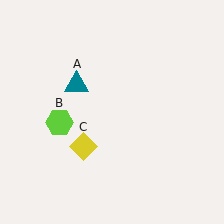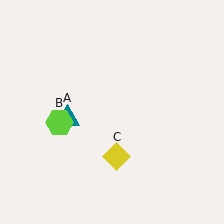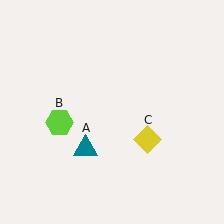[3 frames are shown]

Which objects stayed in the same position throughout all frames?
Lime hexagon (object B) remained stationary.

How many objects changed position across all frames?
2 objects changed position: teal triangle (object A), yellow diamond (object C).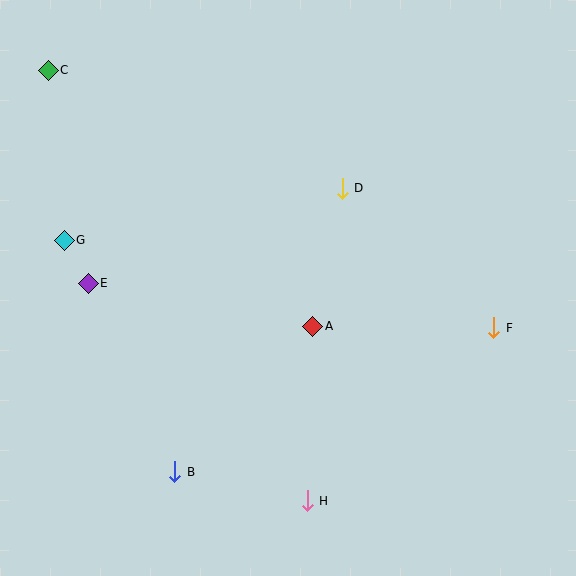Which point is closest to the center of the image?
Point A at (313, 326) is closest to the center.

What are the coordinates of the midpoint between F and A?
The midpoint between F and A is at (403, 327).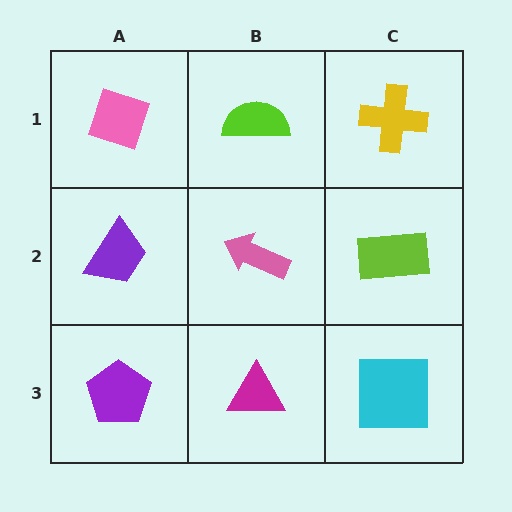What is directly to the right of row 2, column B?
A lime rectangle.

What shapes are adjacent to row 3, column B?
A pink arrow (row 2, column B), a purple pentagon (row 3, column A), a cyan square (row 3, column C).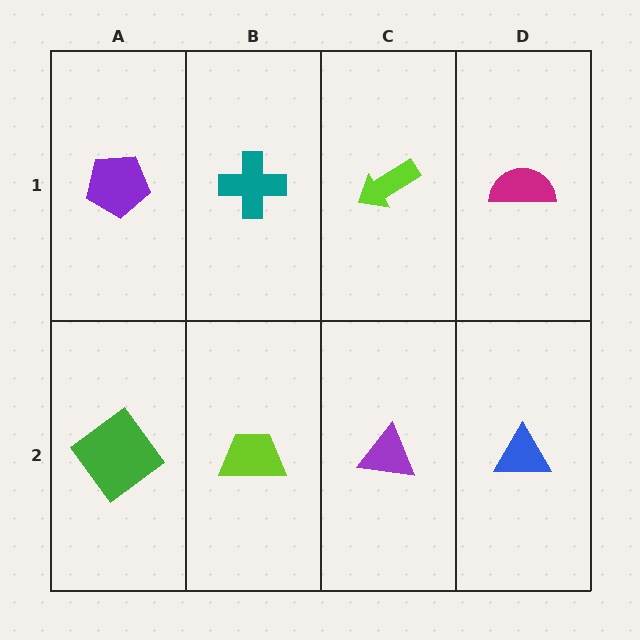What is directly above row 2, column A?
A purple pentagon.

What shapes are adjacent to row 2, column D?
A magenta semicircle (row 1, column D), a purple triangle (row 2, column C).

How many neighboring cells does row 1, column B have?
3.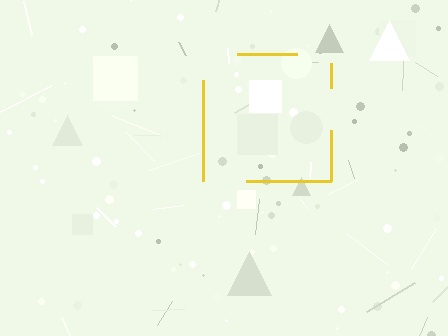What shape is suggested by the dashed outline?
The dashed outline suggests a square.